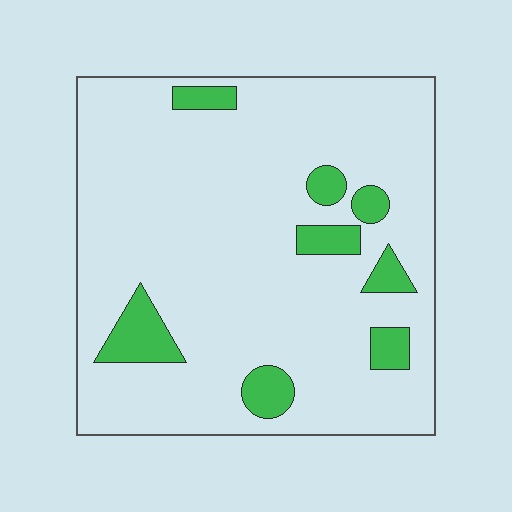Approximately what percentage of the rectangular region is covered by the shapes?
Approximately 10%.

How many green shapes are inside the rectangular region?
8.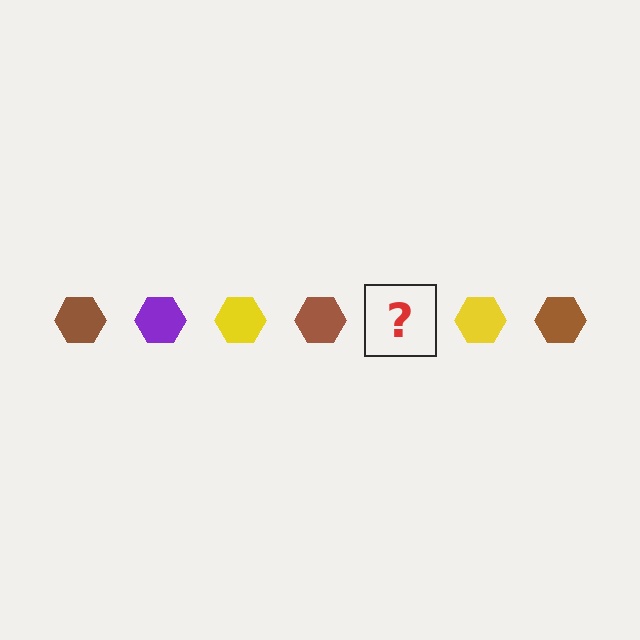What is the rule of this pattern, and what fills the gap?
The rule is that the pattern cycles through brown, purple, yellow hexagons. The gap should be filled with a purple hexagon.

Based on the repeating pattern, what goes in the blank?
The blank should be a purple hexagon.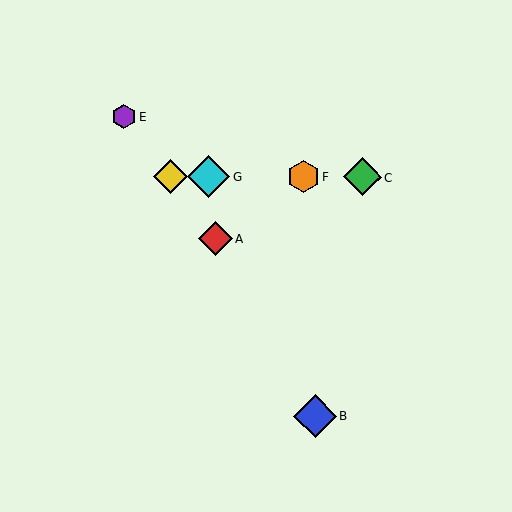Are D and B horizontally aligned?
No, D is at y≈176 and B is at y≈416.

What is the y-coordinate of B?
Object B is at y≈416.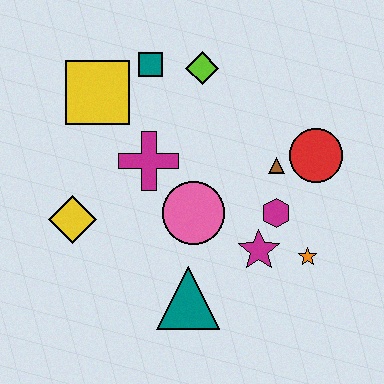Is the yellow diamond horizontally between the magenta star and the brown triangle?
No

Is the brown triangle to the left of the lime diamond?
No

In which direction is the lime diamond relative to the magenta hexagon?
The lime diamond is above the magenta hexagon.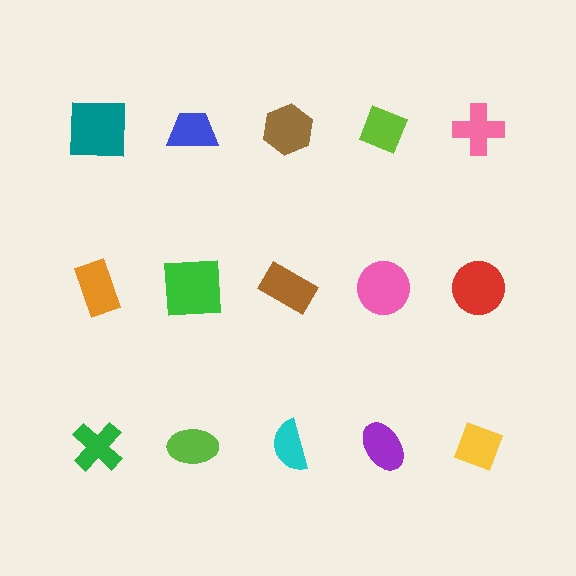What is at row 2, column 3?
A brown rectangle.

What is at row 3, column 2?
A lime ellipse.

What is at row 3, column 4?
A purple ellipse.